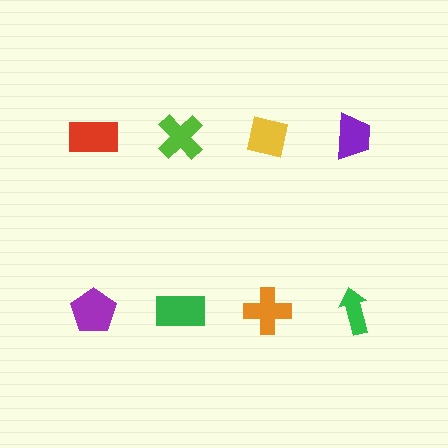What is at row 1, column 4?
A purple trapezoid.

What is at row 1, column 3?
A yellow square.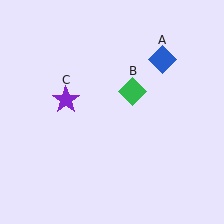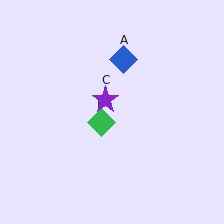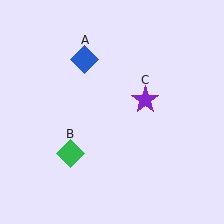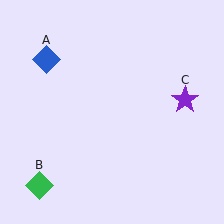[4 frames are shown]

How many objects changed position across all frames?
3 objects changed position: blue diamond (object A), green diamond (object B), purple star (object C).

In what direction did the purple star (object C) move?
The purple star (object C) moved right.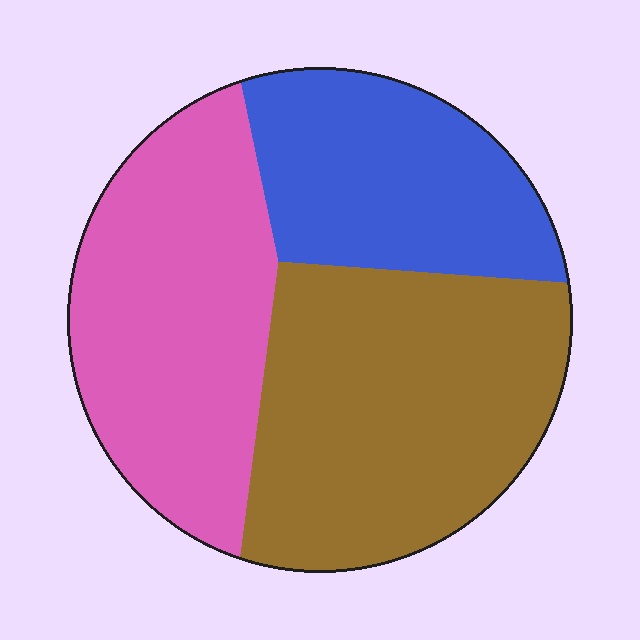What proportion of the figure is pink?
Pink covers 35% of the figure.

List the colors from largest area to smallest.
From largest to smallest: brown, pink, blue.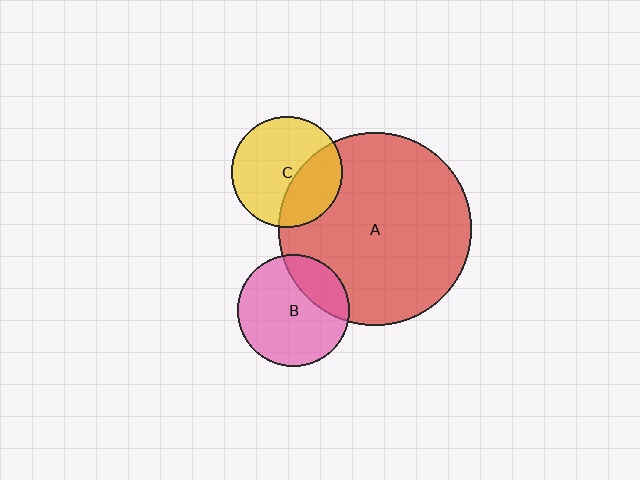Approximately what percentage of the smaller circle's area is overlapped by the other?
Approximately 25%.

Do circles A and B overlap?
Yes.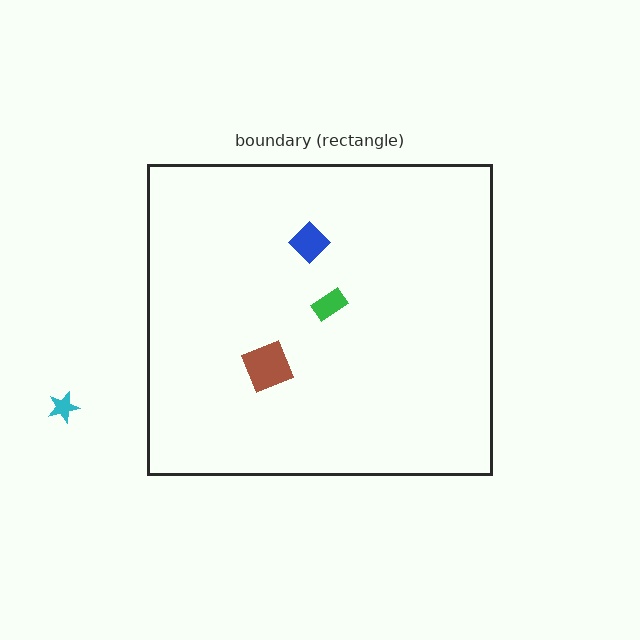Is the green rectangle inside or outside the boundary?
Inside.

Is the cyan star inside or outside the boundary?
Outside.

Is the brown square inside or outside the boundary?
Inside.